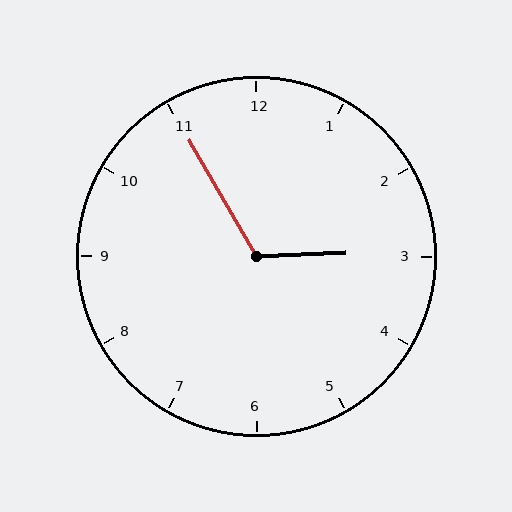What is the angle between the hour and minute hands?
Approximately 118 degrees.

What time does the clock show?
2:55.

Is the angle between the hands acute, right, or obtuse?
It is obtuse.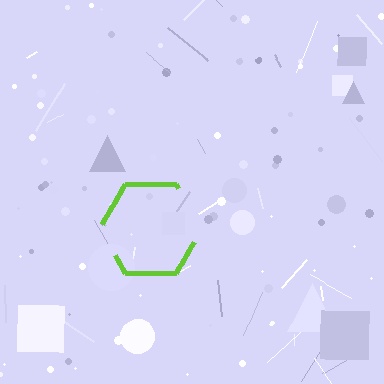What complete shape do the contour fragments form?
The contour fragments form a hexagon.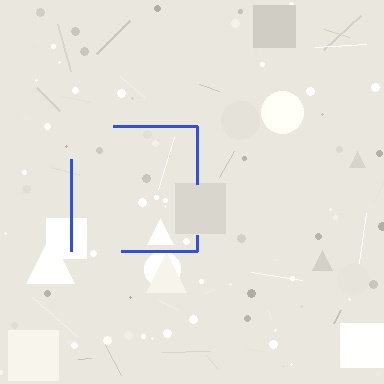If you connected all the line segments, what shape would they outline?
They would outline a square.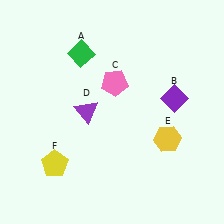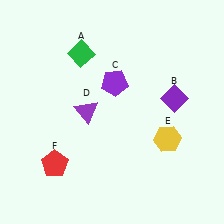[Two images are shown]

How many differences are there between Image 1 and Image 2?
There are 2 differences between the two images.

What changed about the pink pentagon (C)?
In Image 1, C is pink. In Image 2, it changed to purple.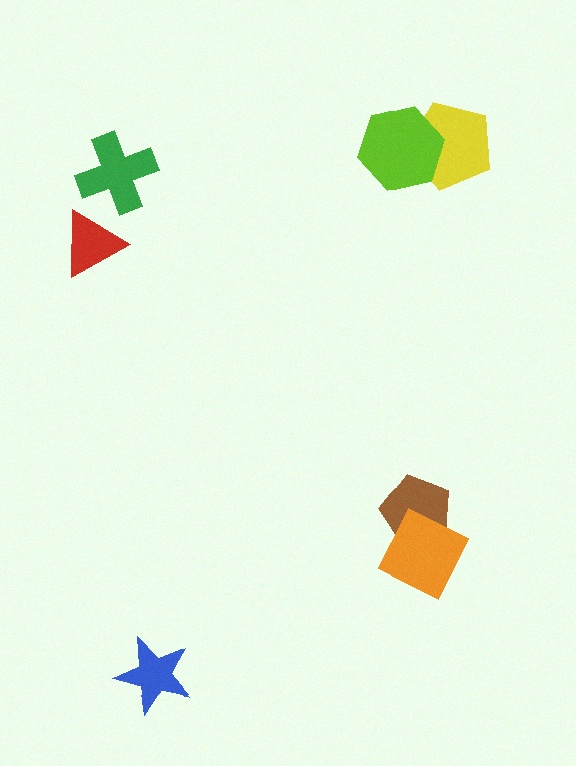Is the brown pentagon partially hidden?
Yes, it is partially covered by another shape.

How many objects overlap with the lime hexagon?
1 object overlaps with the lime hexagon.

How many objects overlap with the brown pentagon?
1 object overlaps with the brown pentagon.